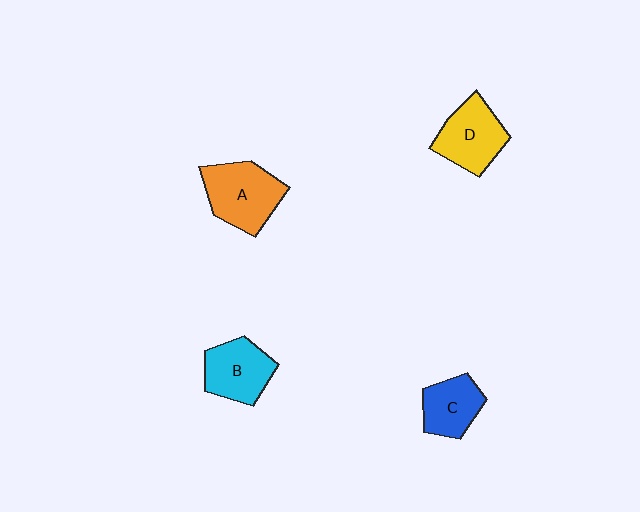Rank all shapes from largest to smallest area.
From largest to smallest: A (orange), D (yellow), B (cyan), C (blue).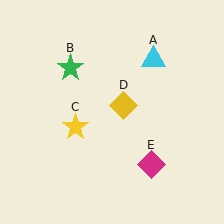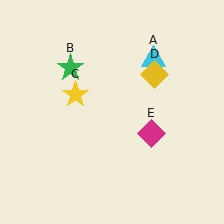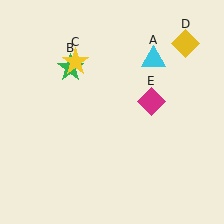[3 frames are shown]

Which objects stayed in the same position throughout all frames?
Cyan triangle (object A) and green star (object B) remained stationary.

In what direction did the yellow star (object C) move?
The yellow star (object C) moved up.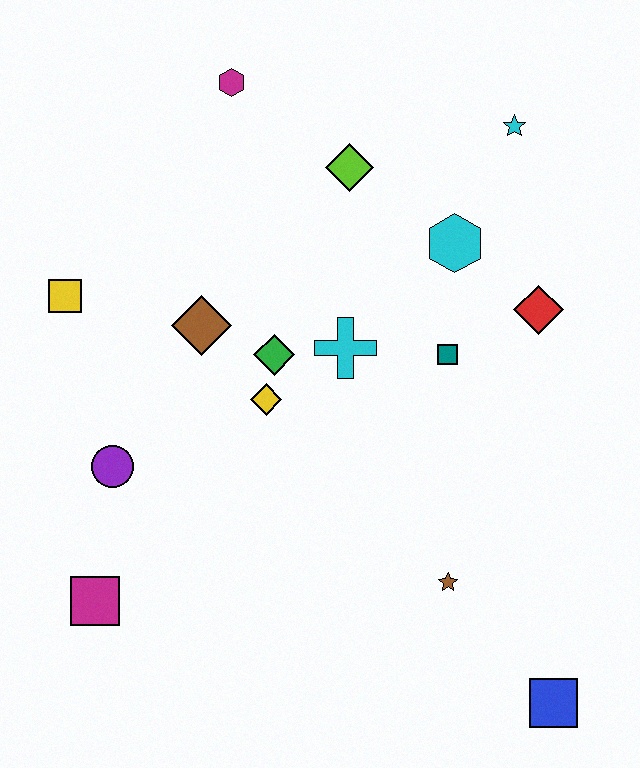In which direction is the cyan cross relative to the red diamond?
The cyan cross is to the left of the red diamond.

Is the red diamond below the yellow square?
Yes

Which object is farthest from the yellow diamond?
The blue square is farthest from the yellow diamond.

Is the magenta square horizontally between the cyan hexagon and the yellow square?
Yes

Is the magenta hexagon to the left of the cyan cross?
Yes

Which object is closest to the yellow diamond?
The green diamond is closest to the yellow diamond.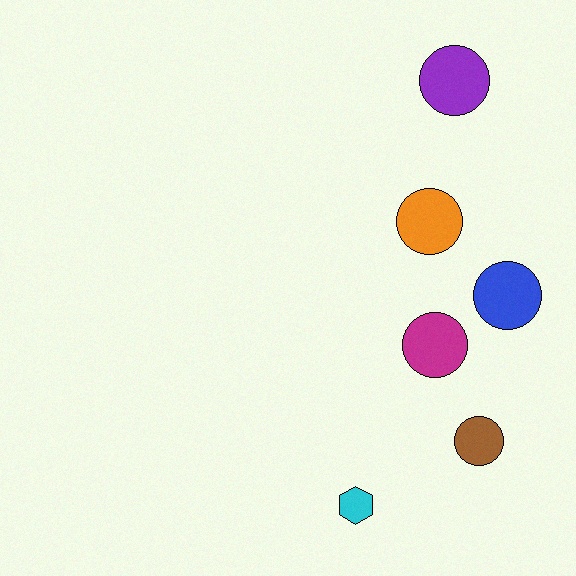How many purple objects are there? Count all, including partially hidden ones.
There is 1 purple object.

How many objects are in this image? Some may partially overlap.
There are 6 objects.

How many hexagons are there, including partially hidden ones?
There is 1 hexagon.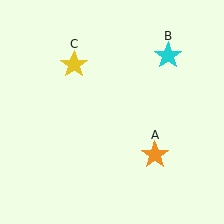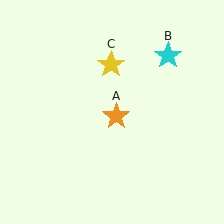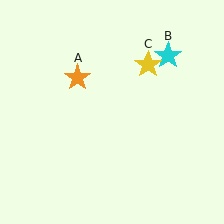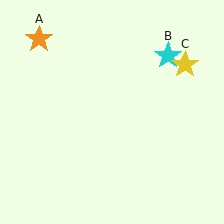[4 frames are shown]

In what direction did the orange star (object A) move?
The orange star (object A) moved up and to the left.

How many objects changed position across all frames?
2 objects changed position: orange star (object A), yellow star (object C).